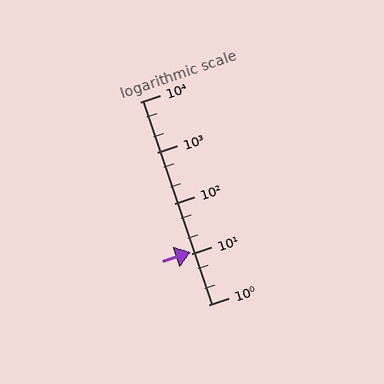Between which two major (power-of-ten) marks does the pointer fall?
The pointer is between 10 and 100.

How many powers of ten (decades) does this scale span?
The scale spans 4 decades, from 1 to 10000.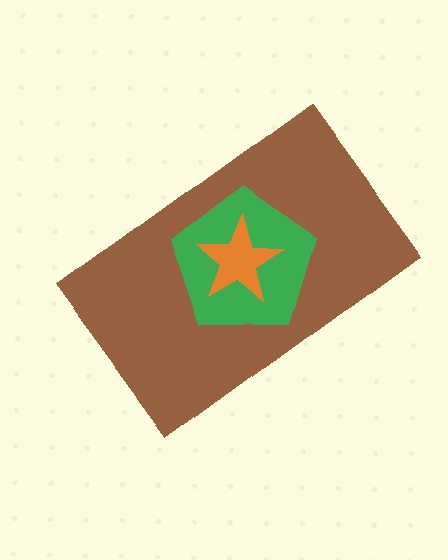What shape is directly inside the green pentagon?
The orange star.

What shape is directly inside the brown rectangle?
The green pentagon.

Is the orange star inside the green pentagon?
Yes.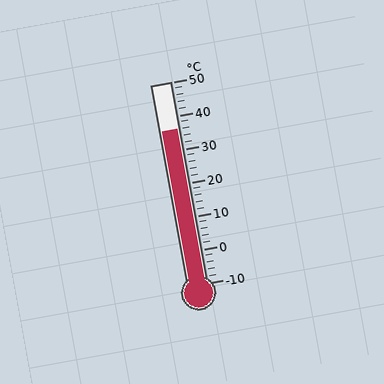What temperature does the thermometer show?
The thermometer shows approximately 36°C.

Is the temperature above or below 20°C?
The temperature is above 20°C.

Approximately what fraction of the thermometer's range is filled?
The thermometer is filled to approximately 75% of its range.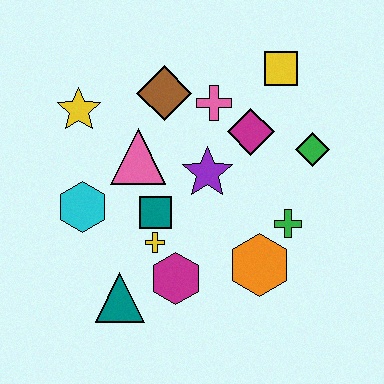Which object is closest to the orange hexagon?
The green cross is closest to the orange hexagon.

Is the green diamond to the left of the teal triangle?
No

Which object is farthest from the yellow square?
The teal triangle is farthest from the yellow square.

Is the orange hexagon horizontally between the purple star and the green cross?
Yes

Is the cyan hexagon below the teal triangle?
No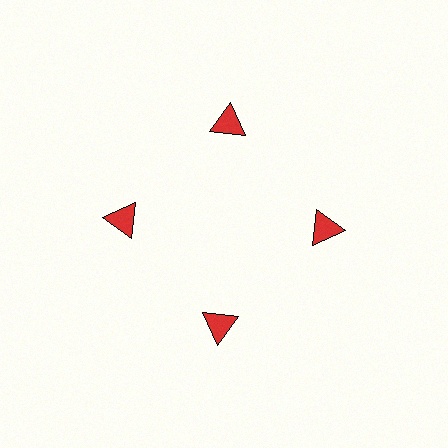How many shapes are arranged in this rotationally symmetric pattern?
There are 4 shapes, arranged in 4 groups of 1.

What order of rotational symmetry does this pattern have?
This pattern has 4-fold rotational symmetry.